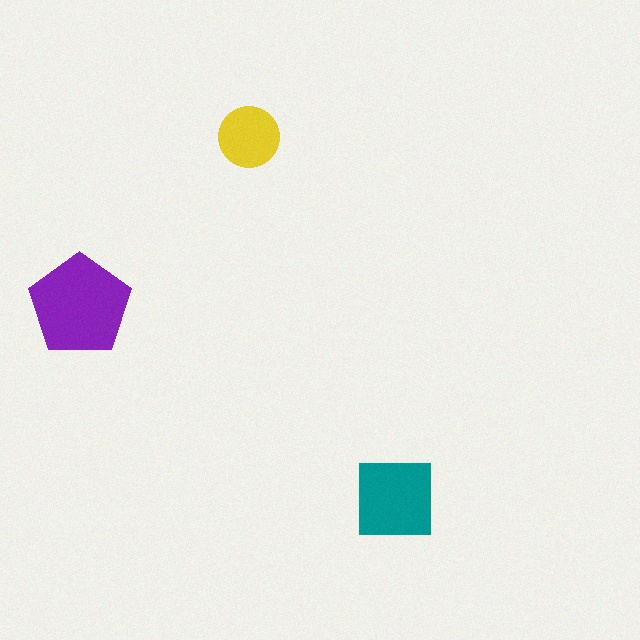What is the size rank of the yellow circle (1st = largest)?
3rd.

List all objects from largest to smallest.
The purple pentagon, the teal square, the yellow circle.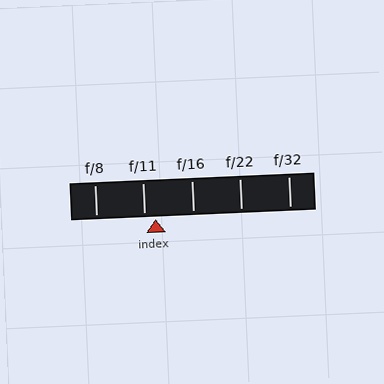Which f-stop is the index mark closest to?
The index mark is closest to f/11.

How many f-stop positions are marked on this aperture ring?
There are 5 f-stop positions marked.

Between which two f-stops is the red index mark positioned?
The index mark is between f/11 and f/16.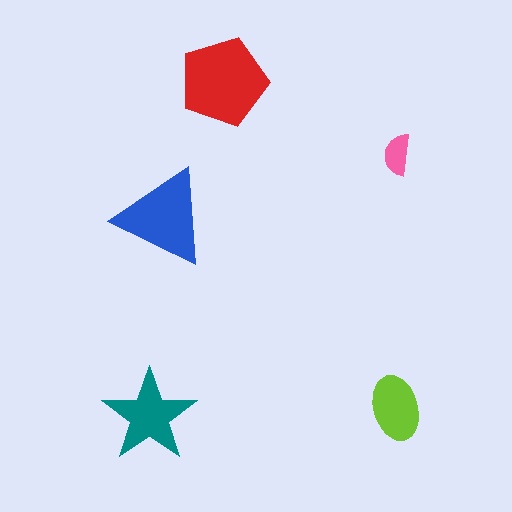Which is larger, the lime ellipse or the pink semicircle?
The lime ellipse.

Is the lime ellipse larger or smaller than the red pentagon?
Smaller.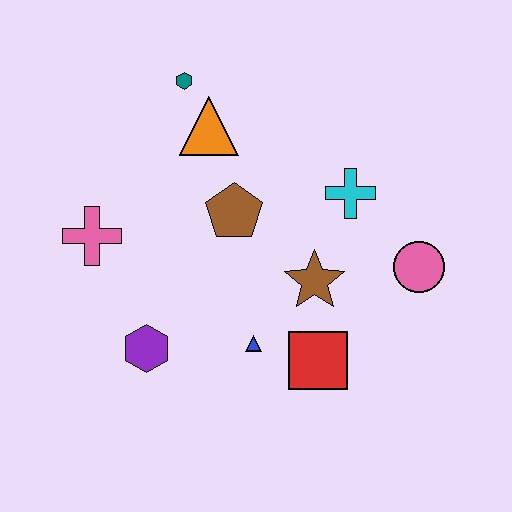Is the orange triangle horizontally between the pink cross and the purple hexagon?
No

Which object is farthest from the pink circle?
The pink cross is farthest from the pink circle.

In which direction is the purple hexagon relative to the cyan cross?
The purple hexagon is to the left of the cyan cross.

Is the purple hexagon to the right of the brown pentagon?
No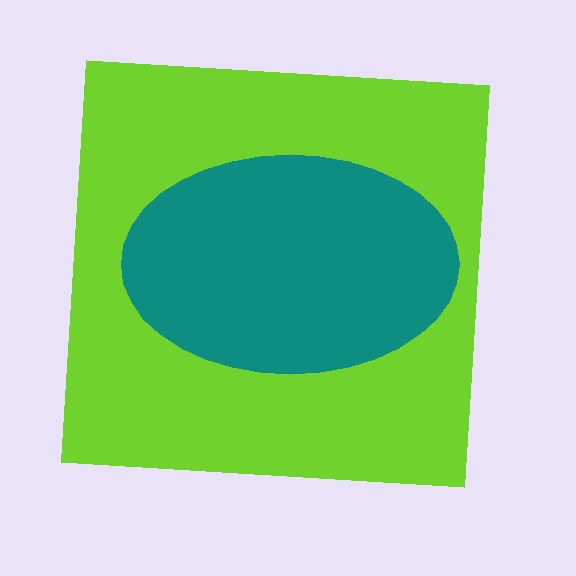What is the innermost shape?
The teal ellipse.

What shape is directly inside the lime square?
The teal ellipse.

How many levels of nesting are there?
2.